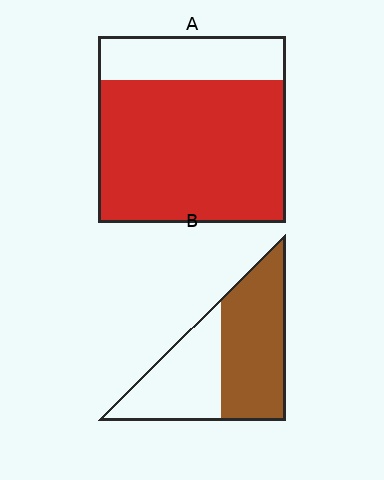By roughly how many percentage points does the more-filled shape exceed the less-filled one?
By roughly 20 percentage points (A over B).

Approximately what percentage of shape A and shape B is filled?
A is approximately 75% and B is approximately 55%.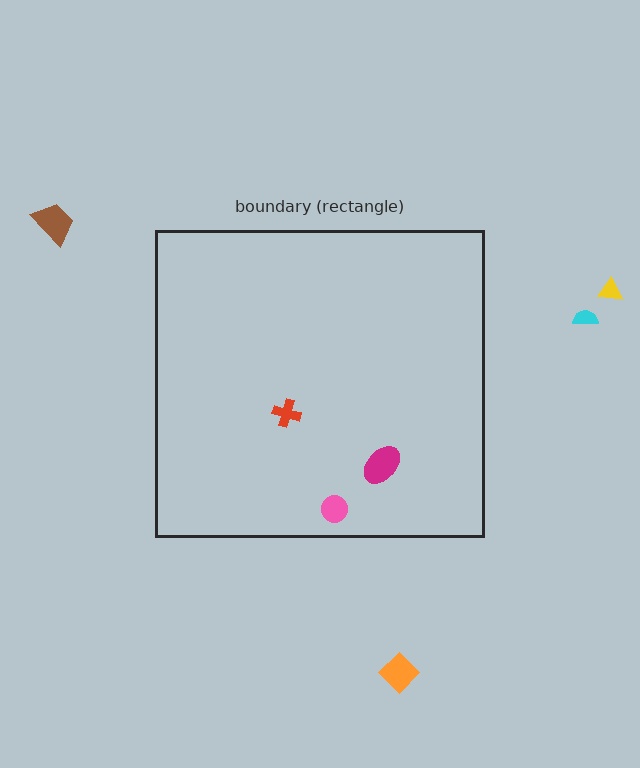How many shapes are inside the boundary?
3 inside, 4 outside.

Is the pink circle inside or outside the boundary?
Inside.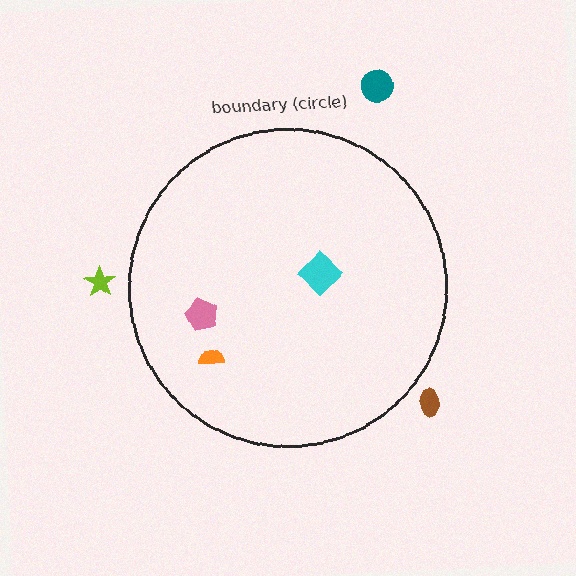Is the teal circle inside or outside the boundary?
Outside.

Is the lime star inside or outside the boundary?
Outside.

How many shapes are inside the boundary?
3 inside, 3 outside.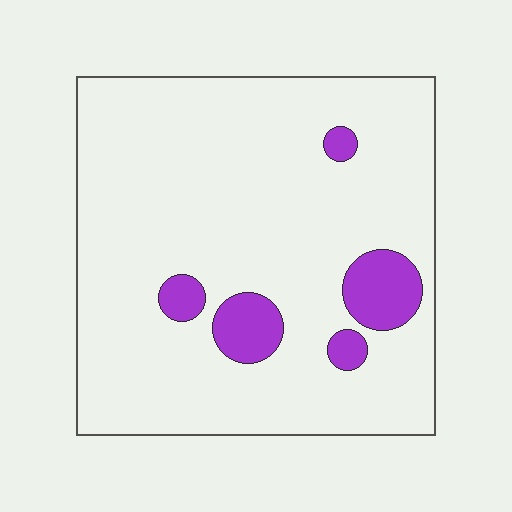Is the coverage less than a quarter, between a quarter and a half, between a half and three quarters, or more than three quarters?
Less than a quarter.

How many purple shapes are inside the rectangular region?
5.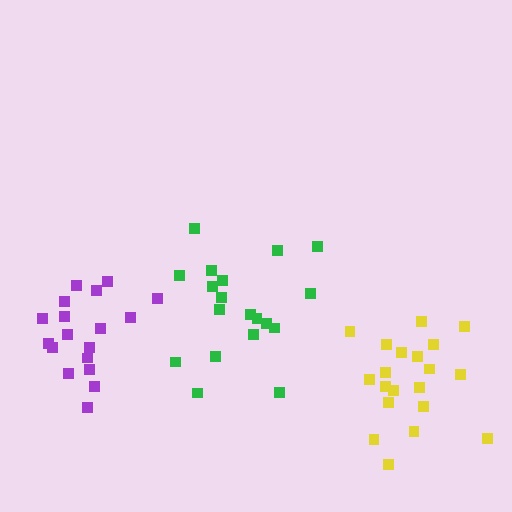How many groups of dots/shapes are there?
There are 3 groups.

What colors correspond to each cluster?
The clusters are colored: green, purple, yellow.